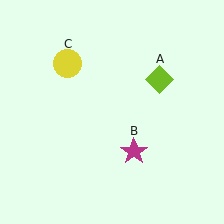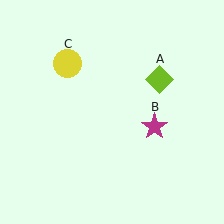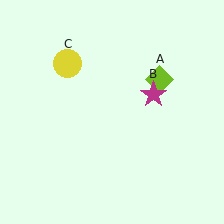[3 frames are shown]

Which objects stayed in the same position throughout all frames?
Lime diamond (object A) and yellow circle (object C) remained stationary.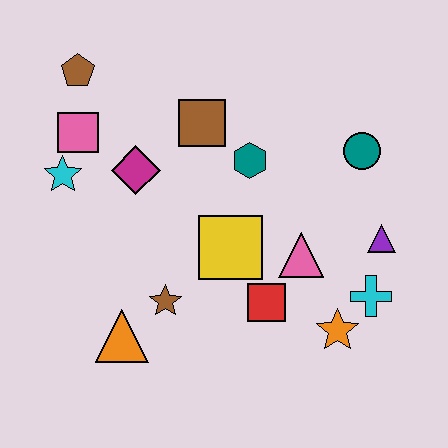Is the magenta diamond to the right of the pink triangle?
No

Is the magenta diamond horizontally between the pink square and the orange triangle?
No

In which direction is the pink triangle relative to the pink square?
The pink triangle is to the right of the pink square.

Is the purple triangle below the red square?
No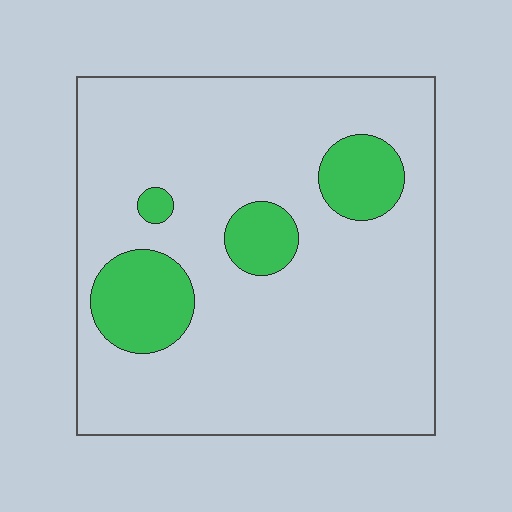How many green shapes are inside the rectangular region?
4.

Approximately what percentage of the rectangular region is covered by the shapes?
Approximately 15%.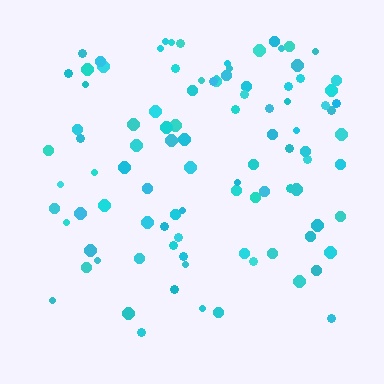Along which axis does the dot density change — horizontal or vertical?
Vertical.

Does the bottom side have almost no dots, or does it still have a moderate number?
Still a moderate number, just noticeably fewer than the top.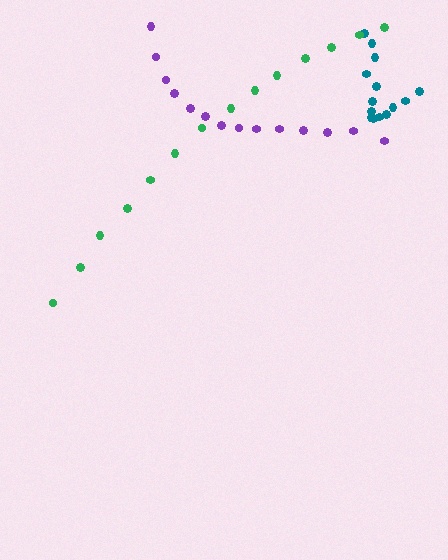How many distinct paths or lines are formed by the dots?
There are 3 distinct paths.